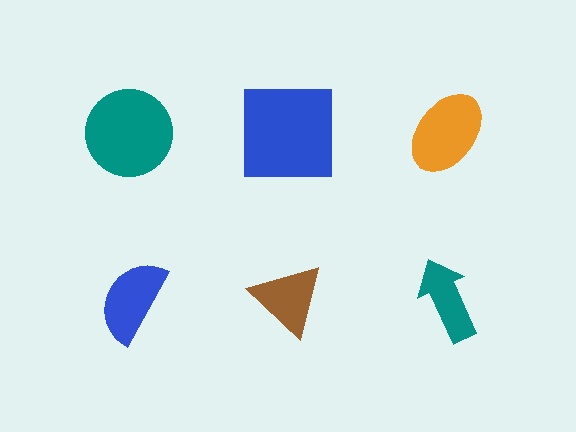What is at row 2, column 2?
A brown triangle.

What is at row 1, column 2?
A blue square.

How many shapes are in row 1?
3 shapes.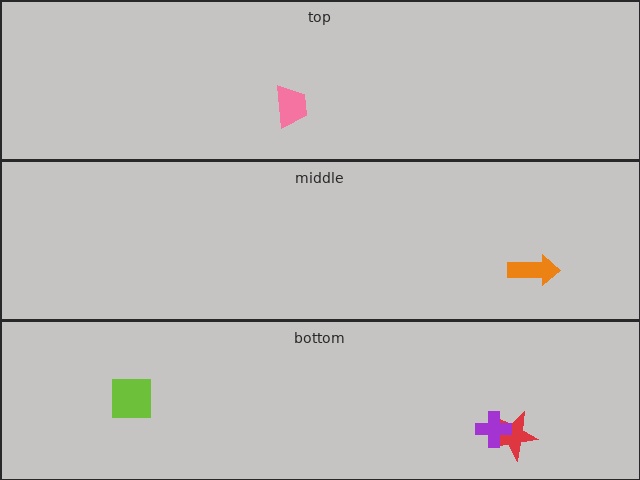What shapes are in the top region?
The pink trapezoid.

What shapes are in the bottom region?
The red star, the purple cross, the lime square.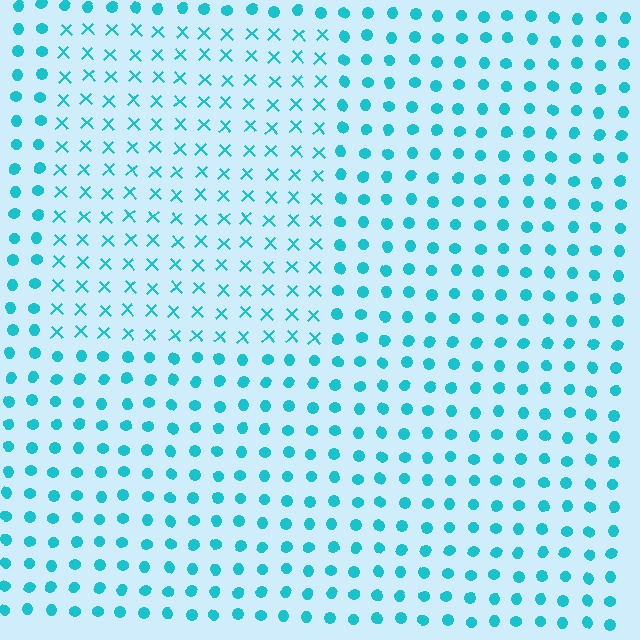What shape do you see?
I see a rectangle.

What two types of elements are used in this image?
The image uses X marks inside the rectangle region and circles outside it.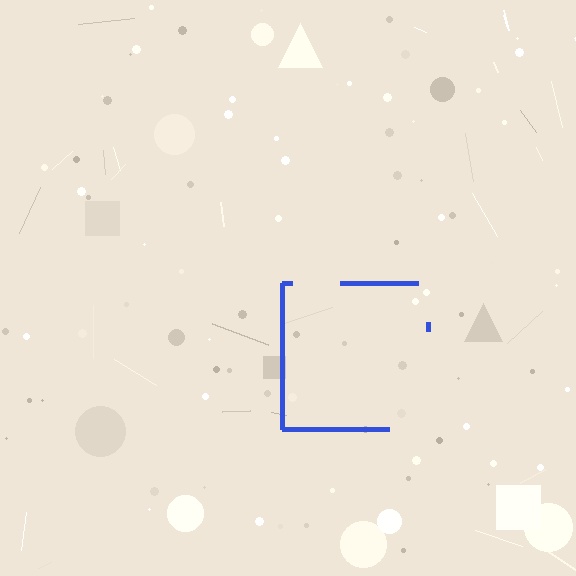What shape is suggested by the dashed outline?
The dashed outline suggests a square.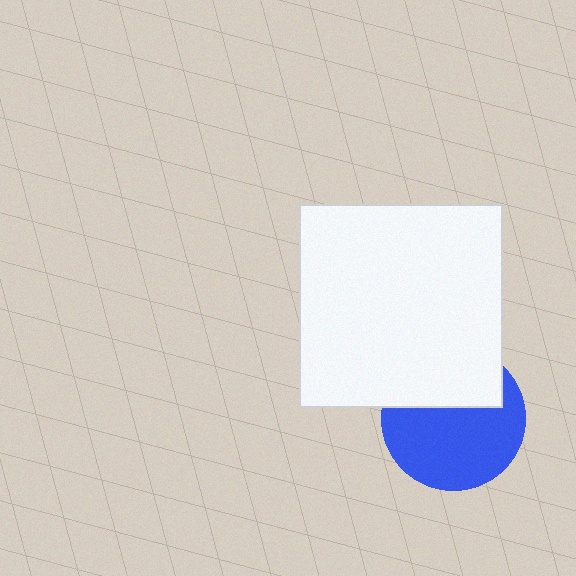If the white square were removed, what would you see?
You would see the complete blue circle.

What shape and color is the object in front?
The object in front is a white square.